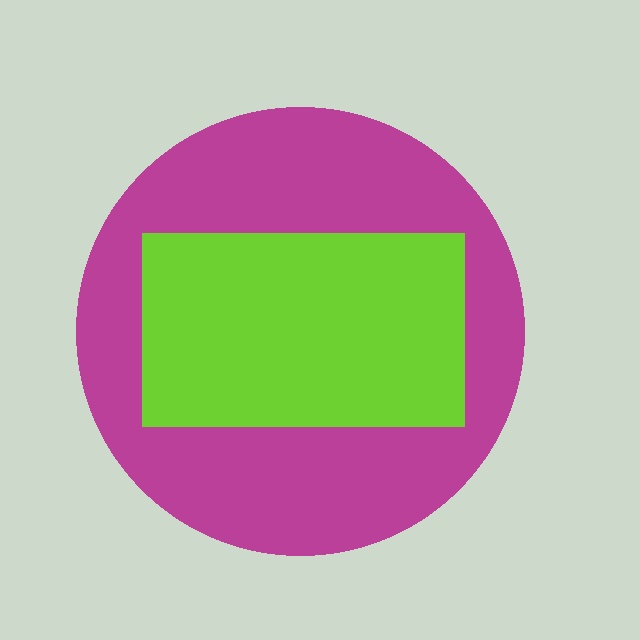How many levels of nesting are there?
2.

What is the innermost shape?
The lime rectangle.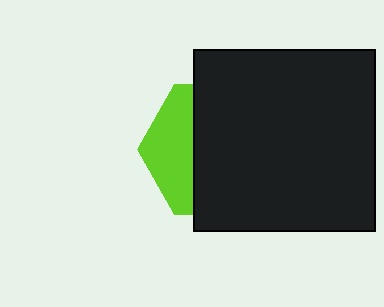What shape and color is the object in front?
The object in front is a black square.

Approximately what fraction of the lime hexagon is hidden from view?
Roughly 67% of the lime hexagon is hidden behind the black square.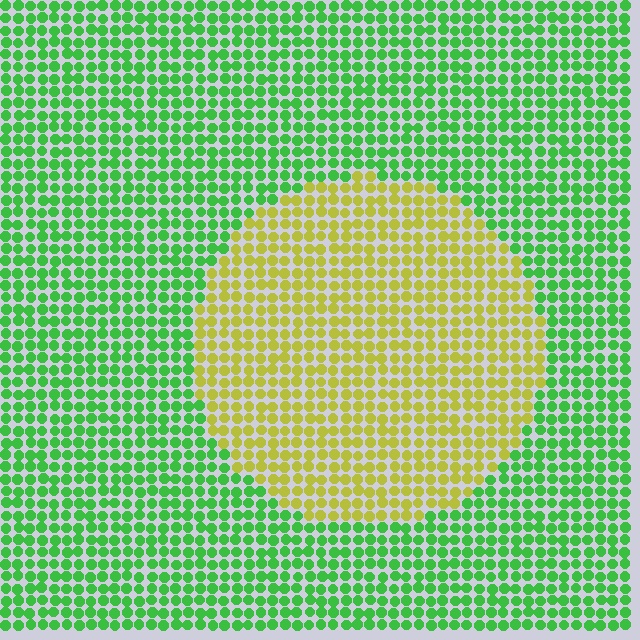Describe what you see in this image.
The image is filled with small green elements in a uniform arrangement. A circle-shaped region is visible where the elements are tinted to a slightly different hue, forming a subtle color boundary.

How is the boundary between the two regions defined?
The boundary is defined purely by a slight shift in hue (about 59 degrees). Spacing, size, and orientation are identical on both sides.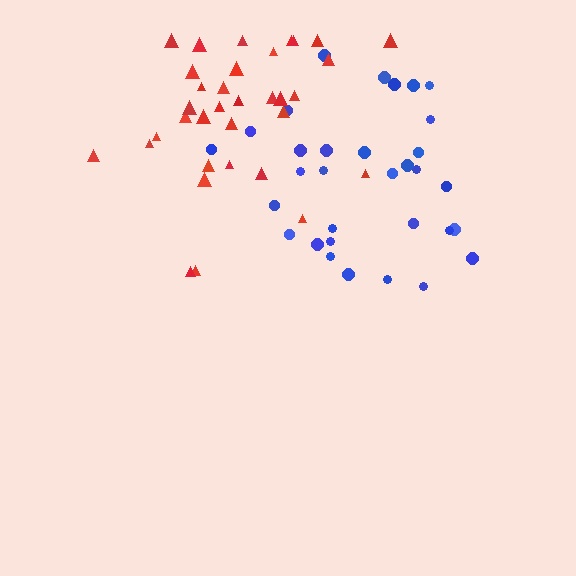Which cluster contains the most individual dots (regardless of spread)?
Red (35).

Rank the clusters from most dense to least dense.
blue, red.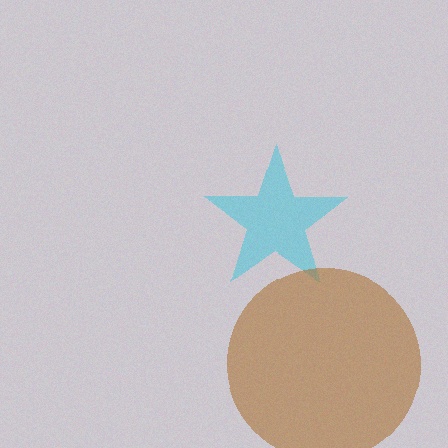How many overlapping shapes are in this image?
There are 2 overlapping shapes in the image.